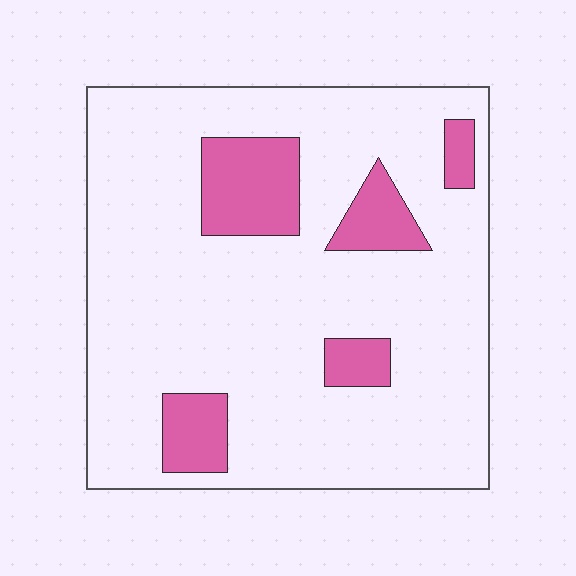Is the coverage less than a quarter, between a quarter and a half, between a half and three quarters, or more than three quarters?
Less than a quarter.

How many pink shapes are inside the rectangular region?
5.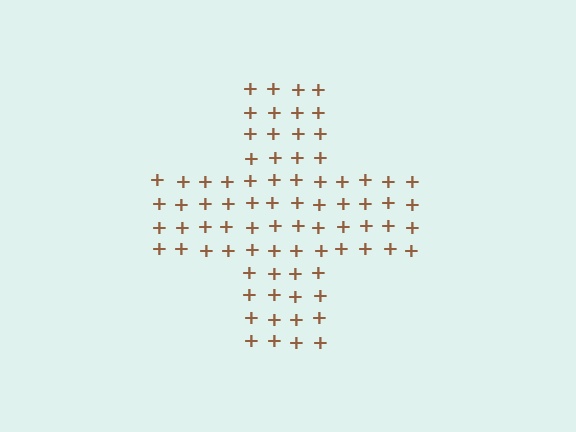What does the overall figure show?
The overall figure shows a cross.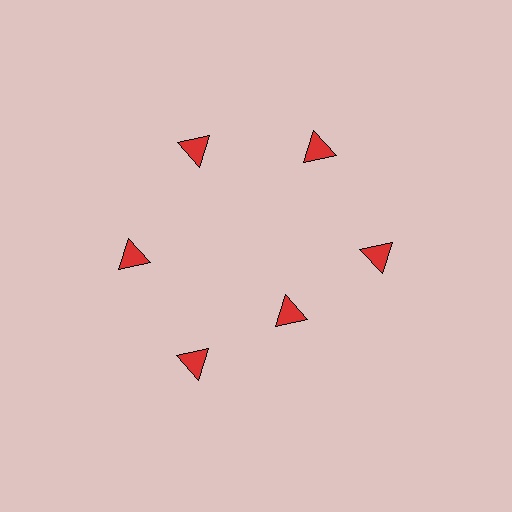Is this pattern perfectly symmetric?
No. The 6 red triangles are arranged in a ring, but one element near the 5 o'clock position is pulled inward toward the center, breaking the 6-fold rotational symmetry.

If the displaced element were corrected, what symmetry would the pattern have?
It would have 6-fold rotational symmetry — the pattern would map onto itself every 60 degrees.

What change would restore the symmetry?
The symmetry would be restored by moving it outward, back onto the ring so that all 6 triangles sit at equal angles and equal distance from the center.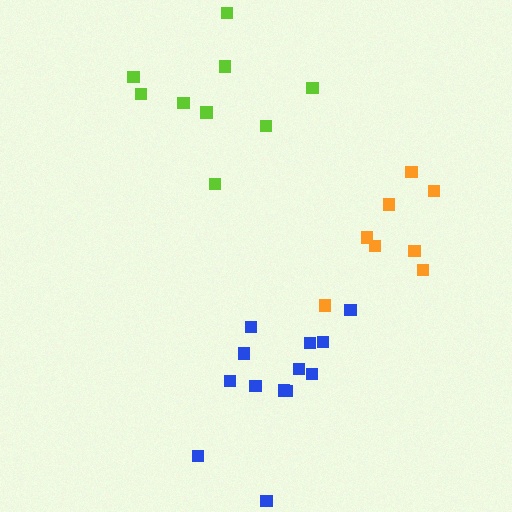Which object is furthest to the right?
The orange cluster is rightmost.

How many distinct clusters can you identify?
There are 3 distinct clusters.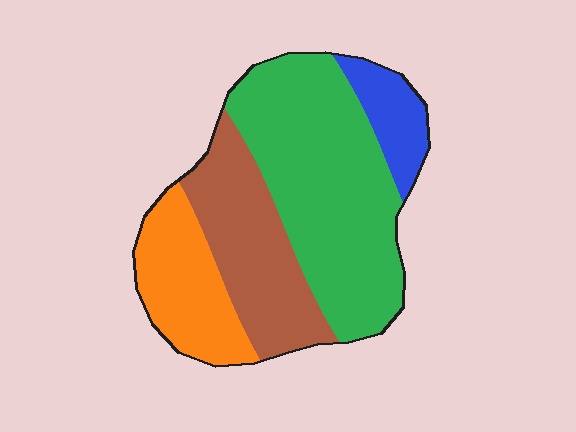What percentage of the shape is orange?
Orange takes up about one fifth (1/5) of the shape.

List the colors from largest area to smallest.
From largest to smallest: green, brown, orange, blue.